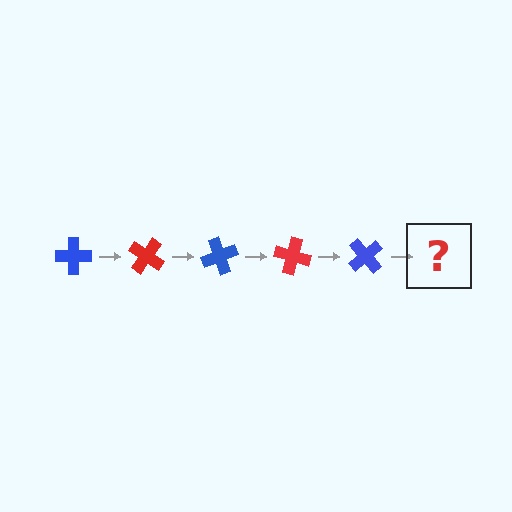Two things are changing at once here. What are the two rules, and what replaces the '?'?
The two rules are that it rotates 35 degrees each step and the color cycles through blue and red. The '?' should be a red cross, rotated 175 degrees from the start.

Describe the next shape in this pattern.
It should be a red cross, rotated 175 degrees from the start.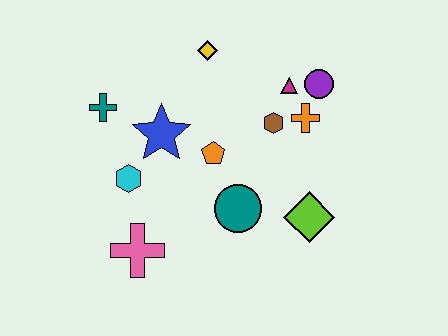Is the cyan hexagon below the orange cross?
Yes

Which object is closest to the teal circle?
The orange pentagon is closest to the teal circle.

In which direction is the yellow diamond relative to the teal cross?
The yellow diamond is to the right of the teal cross.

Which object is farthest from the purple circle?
The pink cross is farthest from the purple circle.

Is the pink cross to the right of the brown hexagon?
No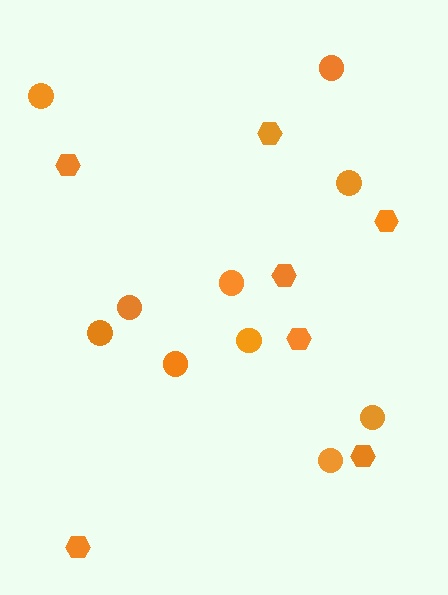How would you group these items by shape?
There are 2 groups: one group of hexagons (7) and one group of circles (10).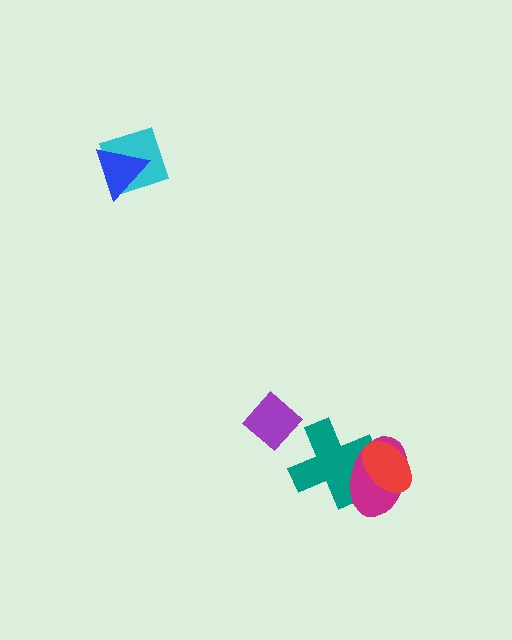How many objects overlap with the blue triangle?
1 object overlaps with the blue triangle.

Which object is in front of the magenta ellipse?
The red ellipse is in front of the magenta ellipse.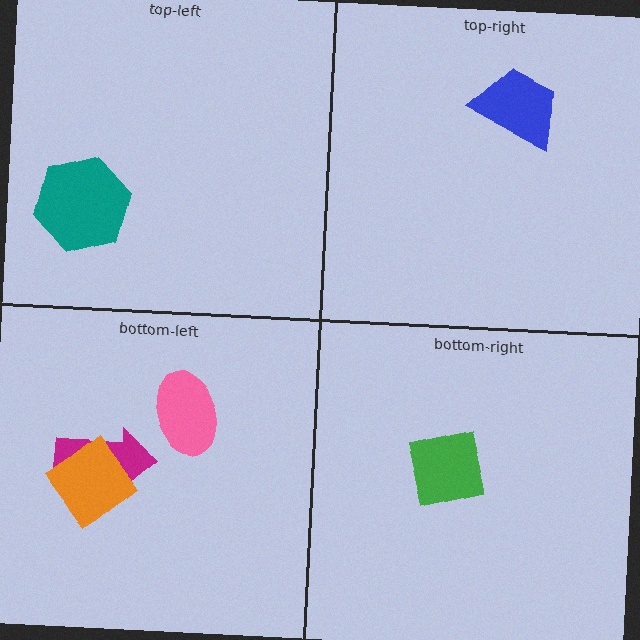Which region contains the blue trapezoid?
The top-right region.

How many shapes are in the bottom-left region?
3.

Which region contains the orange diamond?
The bottom-left region.